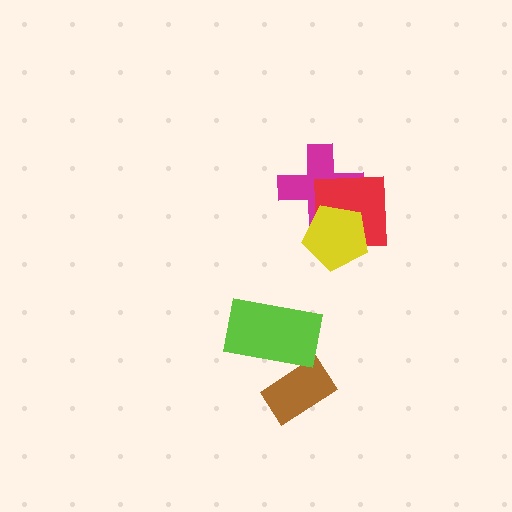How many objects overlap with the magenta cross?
2 objects overlap with the magenta cross.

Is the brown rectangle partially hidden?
Yes, it is partially covered by another shape.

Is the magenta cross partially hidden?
Yes, it is partially covered by another shape.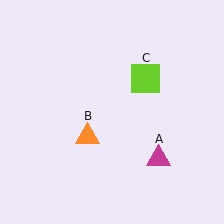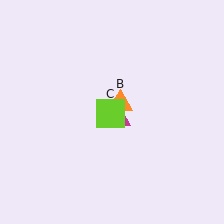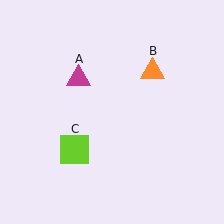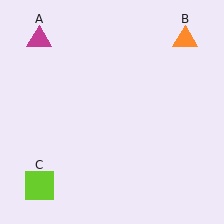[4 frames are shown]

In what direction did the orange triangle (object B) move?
The orange triangle (object B) moved up and to the right.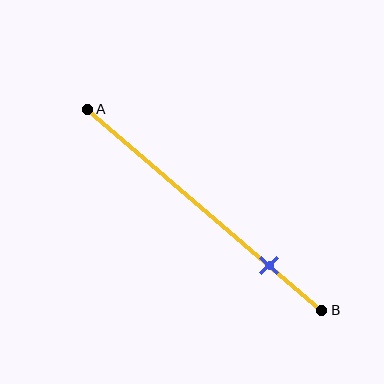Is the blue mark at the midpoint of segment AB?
No, the mark is at about 80% from A, not at the 50% midpoint.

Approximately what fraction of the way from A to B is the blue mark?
The blue mark is approximately 80% of the way from A to B.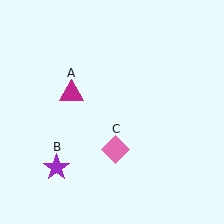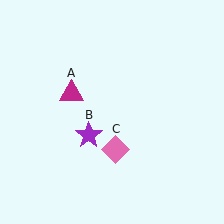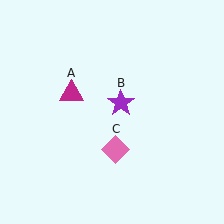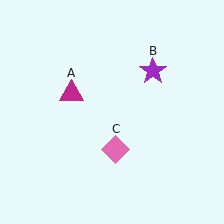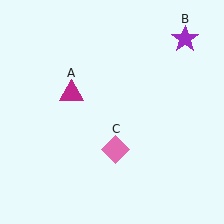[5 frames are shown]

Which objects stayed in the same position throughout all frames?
Magenta triangle (object A) and pink diamond (object C) remained stationary.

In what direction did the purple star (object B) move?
The purple star (object B) moved up and to the right.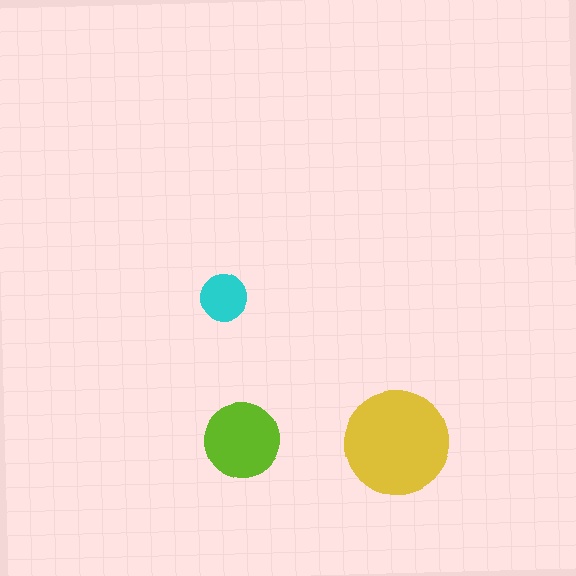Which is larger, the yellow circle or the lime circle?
The yellow one.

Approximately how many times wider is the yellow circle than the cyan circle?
About 2 times wider.